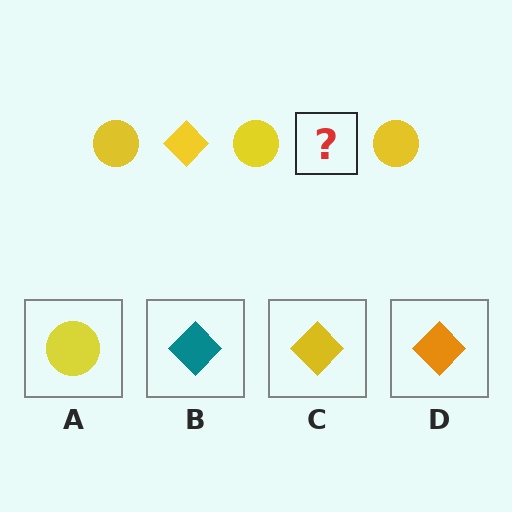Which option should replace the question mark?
Option C.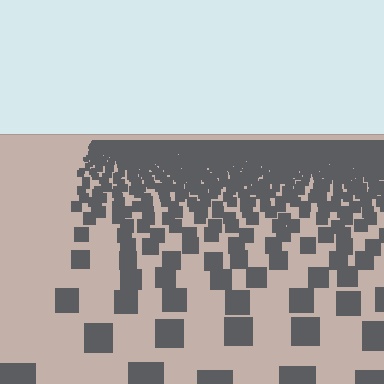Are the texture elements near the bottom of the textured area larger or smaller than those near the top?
Larger. Near the bottom, elements are closer to the viewer and appear at a bigger on-screen size.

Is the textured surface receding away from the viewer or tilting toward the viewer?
The surface is receding away from the viewer. Texture elements get smaller and denser toward the top.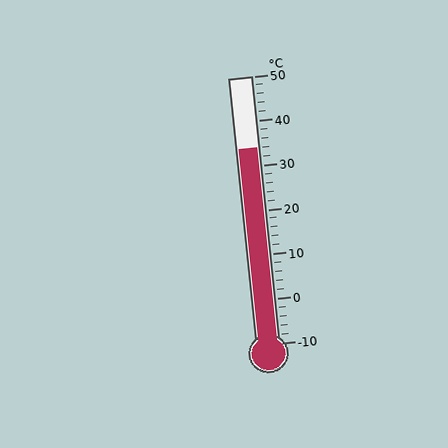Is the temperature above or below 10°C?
The temperature is above 10°C.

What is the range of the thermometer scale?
The thermometer scale ranges from -10°C to 50°C.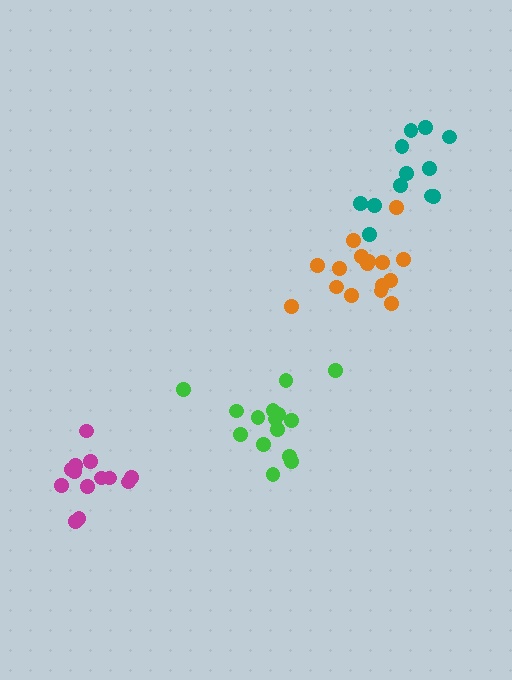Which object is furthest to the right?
The teal cluster is rightmost.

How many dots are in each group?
Group 1: 12 dots, Group 2: 16 dots, Group 3: 13 dots, Group 4: 15 dots (56 total).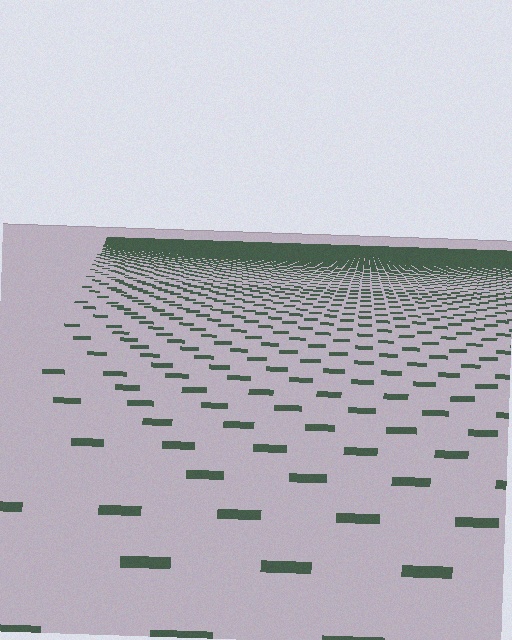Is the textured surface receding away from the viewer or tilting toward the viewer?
The surface is receding away from the viewer. Texture elements get smaller and denser toward the top.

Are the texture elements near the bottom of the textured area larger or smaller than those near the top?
Larger. Near the bottom, elements are closer to the viewer and appear at a bigger on-screen size.